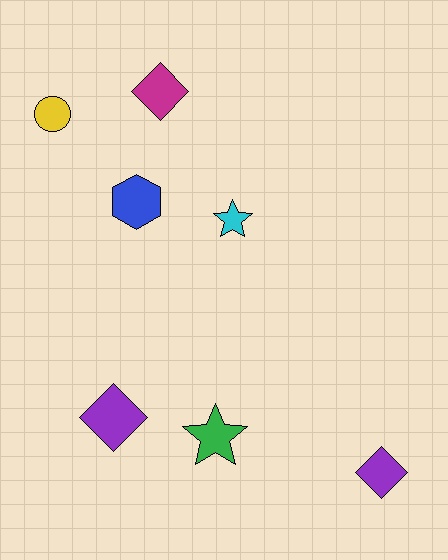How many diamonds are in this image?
There are 3 diamonds.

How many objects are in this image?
There are 7 objects.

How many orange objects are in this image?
There are no orange objects.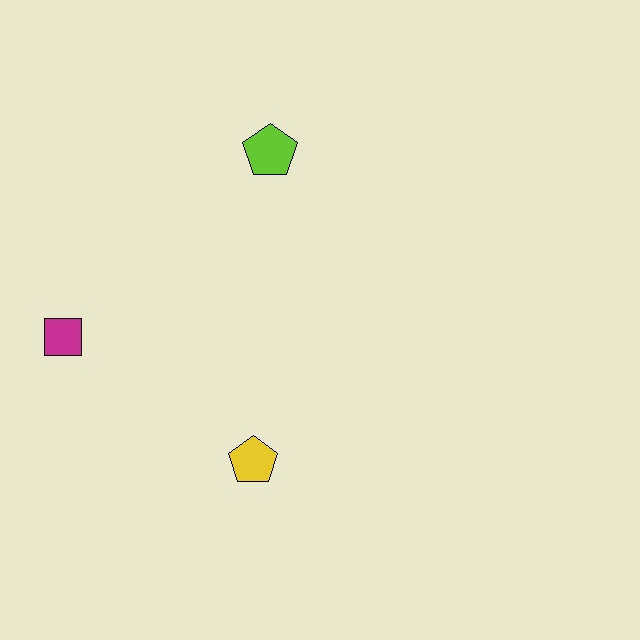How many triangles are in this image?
There are no triangles.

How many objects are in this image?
There are 3 objects.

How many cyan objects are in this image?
There are no cyan objects.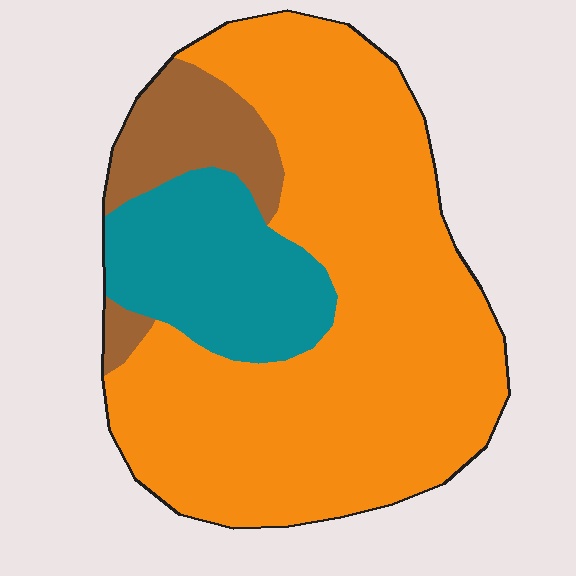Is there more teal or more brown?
Teal.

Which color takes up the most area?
Orange, at roughly 70%.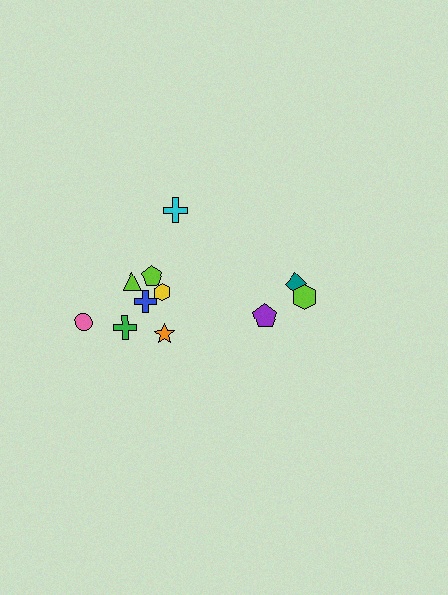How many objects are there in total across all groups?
There are 11 objects.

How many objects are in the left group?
There are 8 objects.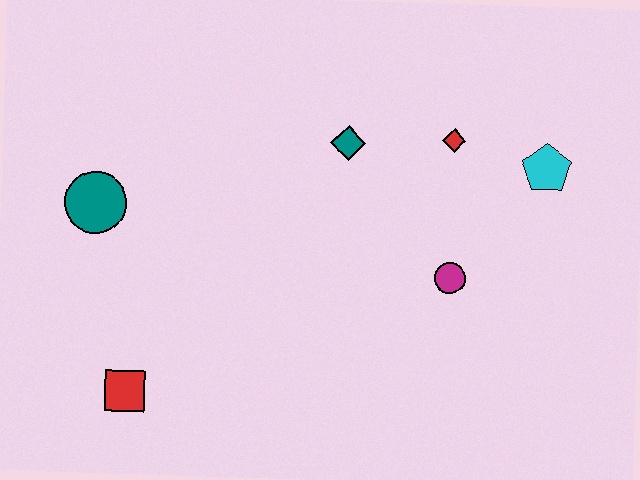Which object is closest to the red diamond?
The cyan pentagon is closest to the red diamond.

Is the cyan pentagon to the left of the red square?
No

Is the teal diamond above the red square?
Yes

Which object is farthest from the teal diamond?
The red square is farthest from the teal diamond.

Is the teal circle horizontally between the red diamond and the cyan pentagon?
No